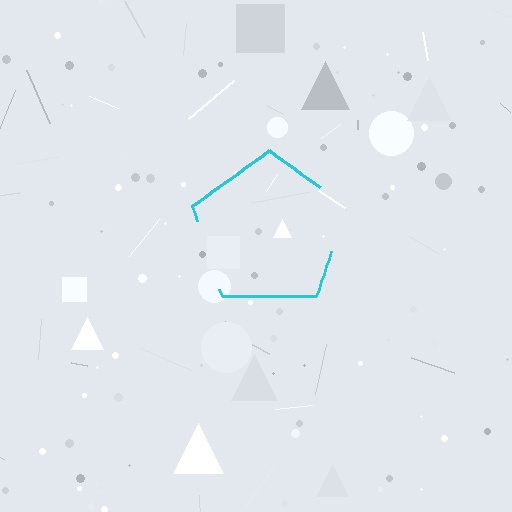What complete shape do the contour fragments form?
The contour fragments form a pentagon.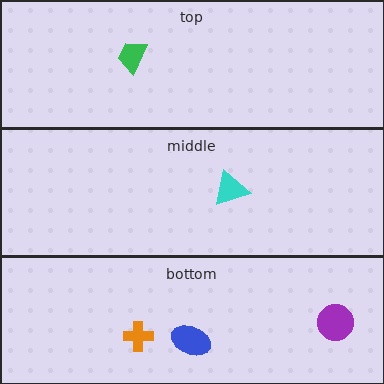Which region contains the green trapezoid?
The top region.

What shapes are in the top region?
The green trapezoid.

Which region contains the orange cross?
The bottom region.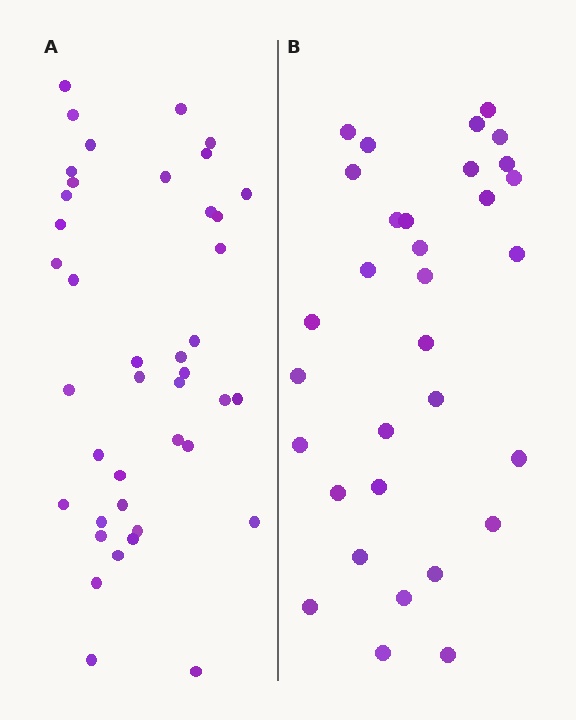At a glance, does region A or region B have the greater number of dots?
Region A (the left region) has more dots.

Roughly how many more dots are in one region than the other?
Region A has roughly 8 or so more dots than region B.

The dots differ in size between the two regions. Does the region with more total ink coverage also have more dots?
No. Region B has more total ink coverage because its dots are larger, but region A actually contains more individual dots. Total area can be misleading — the number of items is what matters here.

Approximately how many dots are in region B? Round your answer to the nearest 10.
About 30 dots. (The exact count is 32, which rounds to 30.)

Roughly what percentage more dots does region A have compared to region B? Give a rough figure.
About 30% more.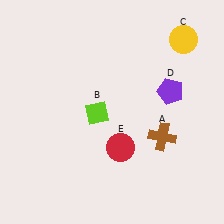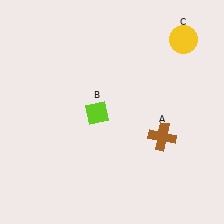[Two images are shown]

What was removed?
The purple pentagon (D), the red circle (E) were removed in Image 2.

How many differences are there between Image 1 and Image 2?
There are 2 differences between the two images.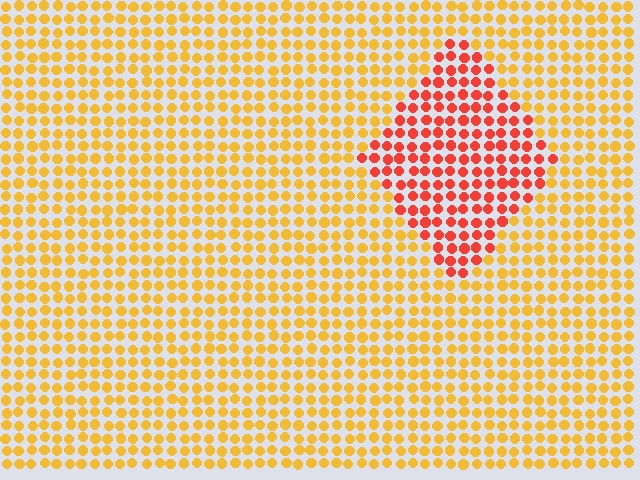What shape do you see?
I see a diamond.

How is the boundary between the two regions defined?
The boundary is defined purely by a slight shift in hue (about 40 degrees). Spacing, size, and orientation are identical on both sides.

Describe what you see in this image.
The image is filled with small yellow elements in a uniform arrangement. A diamond-shaped region is visible where the elements are tinted to a slightly different hue, forming a subtle color boundary.